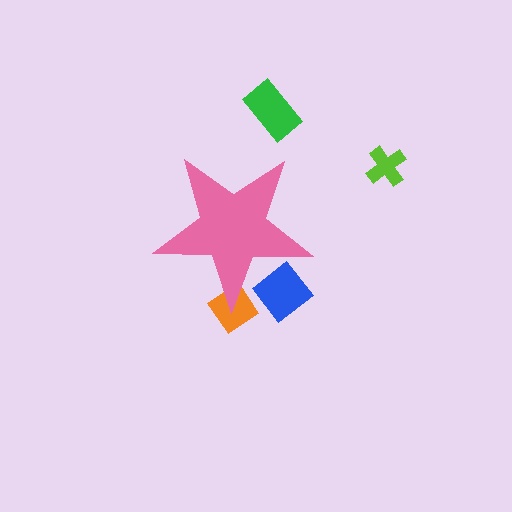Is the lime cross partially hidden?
No, the lime cross is fully visible.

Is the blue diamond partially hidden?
Yes, the blue diamond is partially hidden behind the pink star.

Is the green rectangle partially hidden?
No, the green rectangle is fully visible.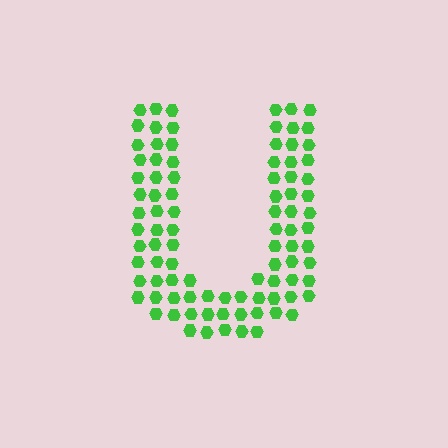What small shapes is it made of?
It is made of small hexagons.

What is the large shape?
The large shape is the letter U.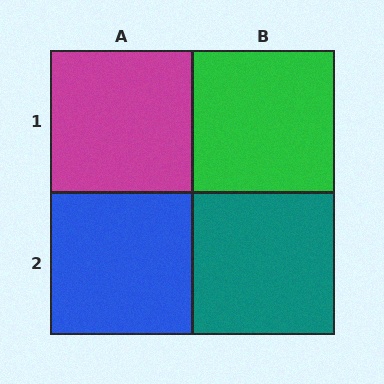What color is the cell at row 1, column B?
Green.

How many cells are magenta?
1 cell is magenta.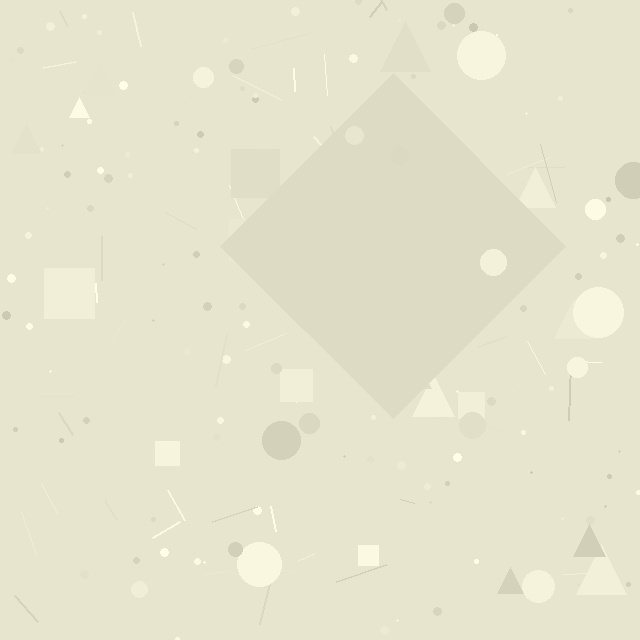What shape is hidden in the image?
A diamond is hidden in the image.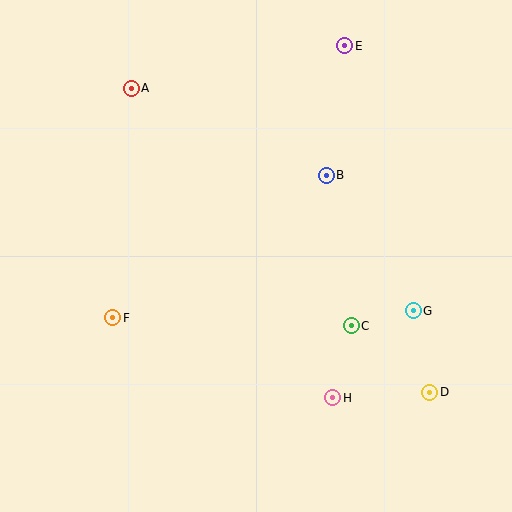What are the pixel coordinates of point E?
Point E is at (345, 46).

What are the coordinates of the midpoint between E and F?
The midpoint between E and F is at (229, 182).